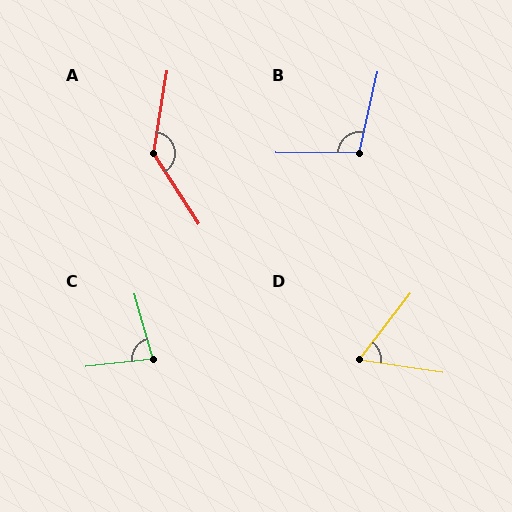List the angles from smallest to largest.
D (61°), C (81°), B (102°), A (138°).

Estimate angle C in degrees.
Approximately 81 degrees.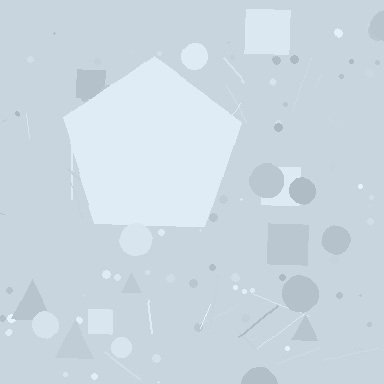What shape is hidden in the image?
A pentagon is hidden in the image.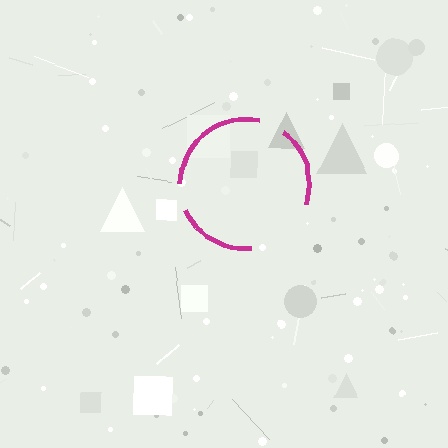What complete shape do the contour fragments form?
The contour fragments form a circle.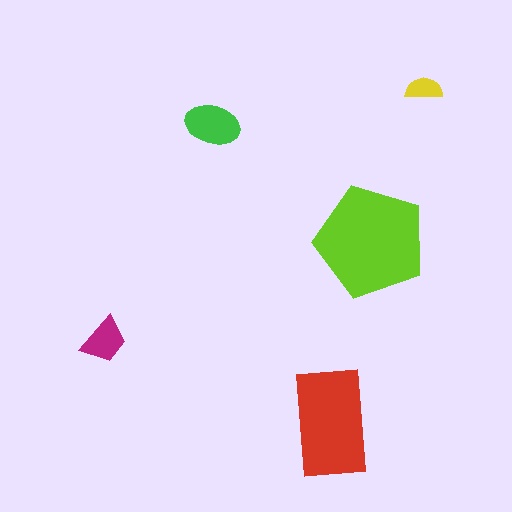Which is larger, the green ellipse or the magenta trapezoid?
The green ellipse.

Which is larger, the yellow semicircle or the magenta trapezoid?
The magenta trapezoid.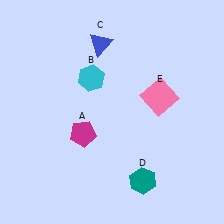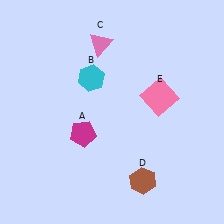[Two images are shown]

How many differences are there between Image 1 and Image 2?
There are 2 differences between the two images.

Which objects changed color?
C changed from blue to pink. D changed from teal to brown.